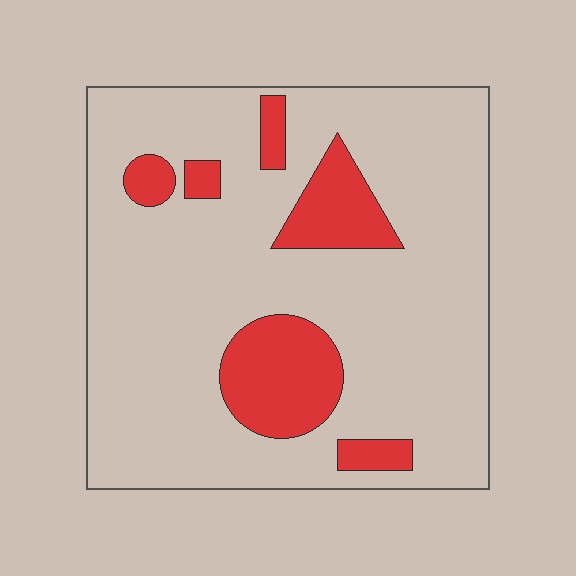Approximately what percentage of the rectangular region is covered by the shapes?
Approximately 15%.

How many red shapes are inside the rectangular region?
6.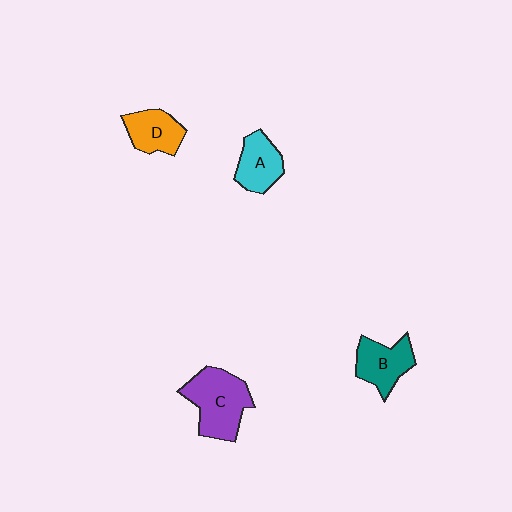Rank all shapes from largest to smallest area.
From largest to smallest: C (purple), B (teal), A (cyan), D (orange).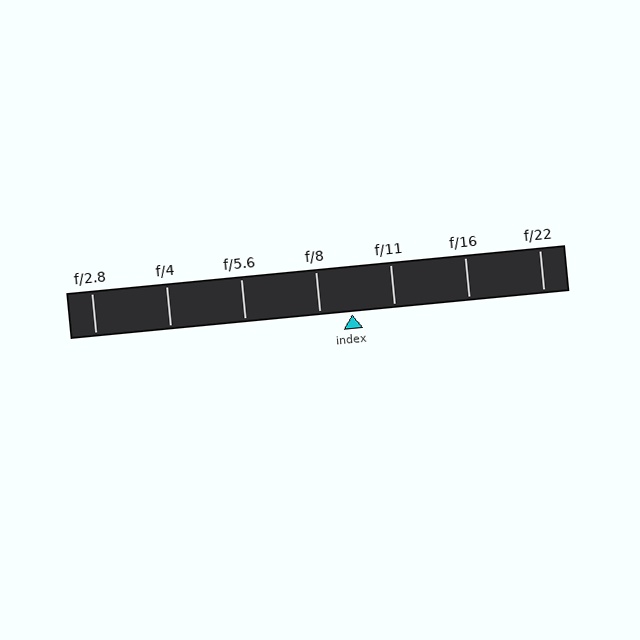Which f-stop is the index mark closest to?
The index mark is closest to f/8.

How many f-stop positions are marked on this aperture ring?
There are 7 f-stop positions marked.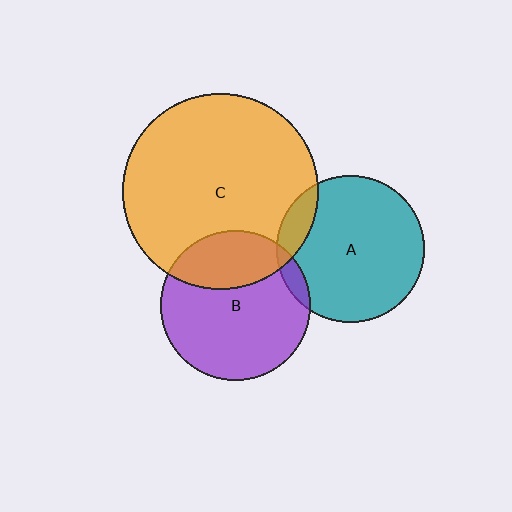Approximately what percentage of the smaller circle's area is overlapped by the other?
Approximately 5%.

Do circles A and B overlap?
Yes.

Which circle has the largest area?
Circle C (orange).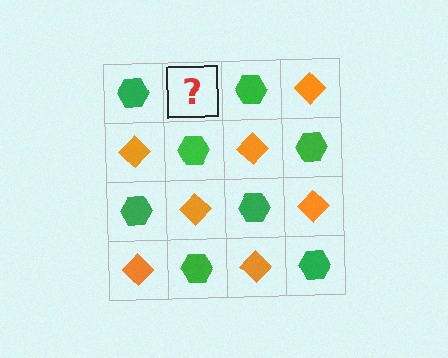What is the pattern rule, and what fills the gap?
The rule is that it alternates green hexagon and orange diamond in a checkerboard pattern. The gap should be filled with an orange diamond.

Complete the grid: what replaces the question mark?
The question mark should be replaced with an orange diamond.